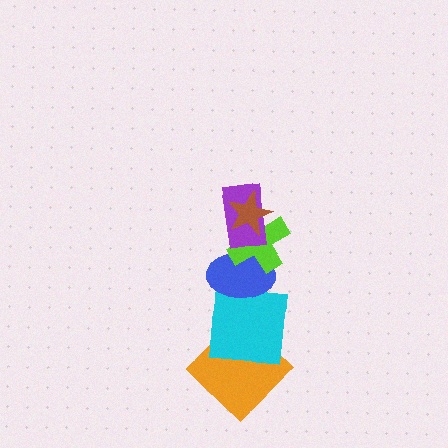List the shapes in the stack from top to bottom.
From top to bottom: the brown star, the purple rectangle, the lime cross, the blue ellipse, the cyan square, the orange diamond.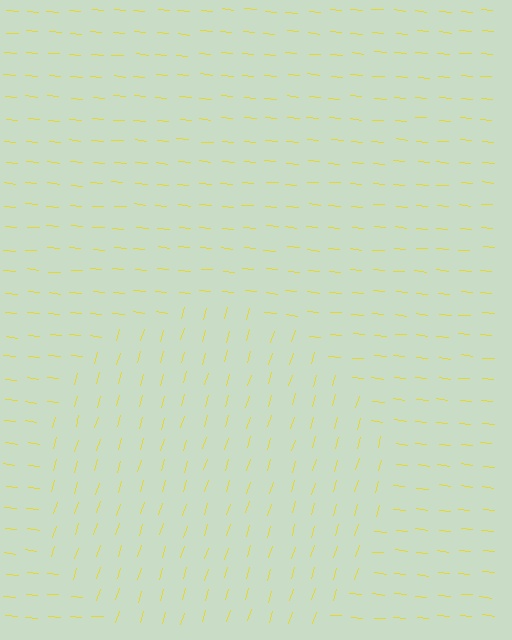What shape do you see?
I see a circle.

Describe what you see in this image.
The image is filled with small yellow line segments. A circle region in the image has lines oriented differently from the surrounding lines, creating a visible texture boundary.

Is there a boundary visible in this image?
Yes, there is a texture boundary formed by a change in line orientation.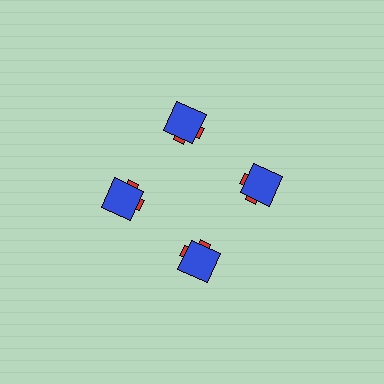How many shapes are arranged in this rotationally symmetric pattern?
There are 8 shapes, arranged in 4 groups of 2.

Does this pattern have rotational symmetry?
Yes, this pattern has 4-fold rotational symmetry. It looks the same after rotating 90 degrees around the center.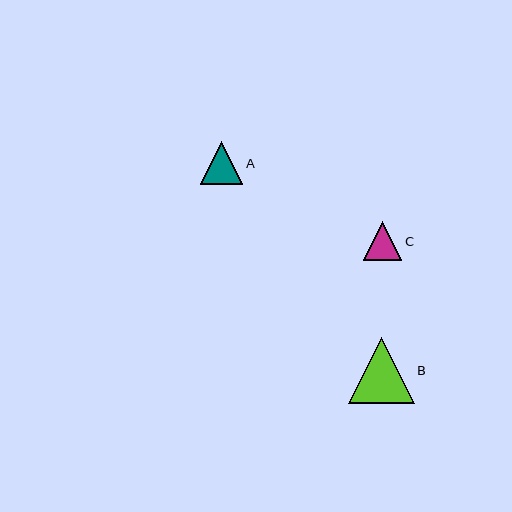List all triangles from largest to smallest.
From largest to smallest: B, A, C.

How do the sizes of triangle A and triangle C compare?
Triangle A and triangle C are approximately the same size.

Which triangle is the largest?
Triangle B is the largest with a size of approximately 66 pixels.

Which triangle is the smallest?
Triangle C is the smallest with a size of approximately 39 pixels.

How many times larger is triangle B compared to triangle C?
Triangle B is approximately 1.7 times the size of triangle C.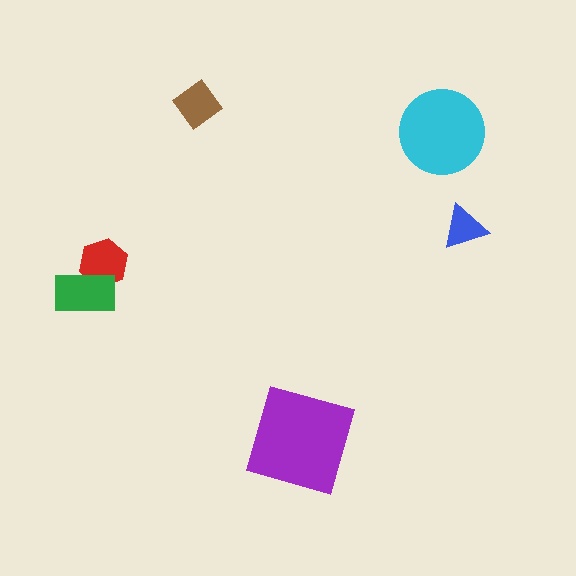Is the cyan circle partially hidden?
No, no other shape covers it.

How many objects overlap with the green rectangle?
1 object overlaps with the green rectangle.